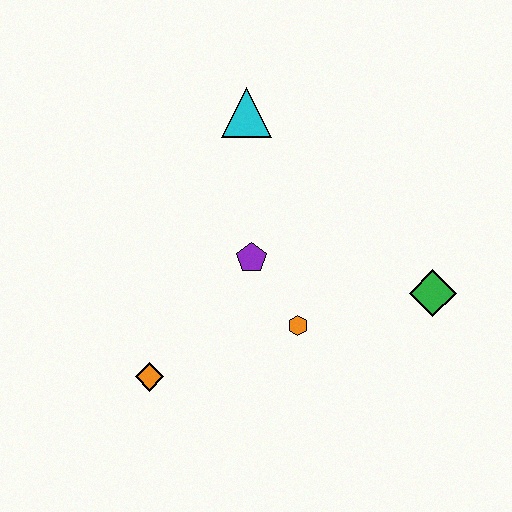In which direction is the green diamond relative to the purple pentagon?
The green diamond is to the right of the purple pentagon.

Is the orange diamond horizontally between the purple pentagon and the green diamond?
No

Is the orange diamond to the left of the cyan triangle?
Yes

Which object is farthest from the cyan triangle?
The orange diamond is farthest from the cyan triangle.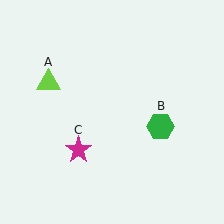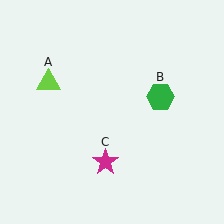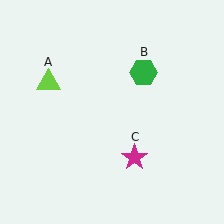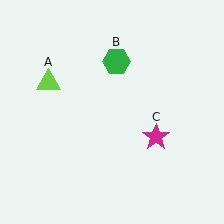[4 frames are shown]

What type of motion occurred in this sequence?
The green hexagon (object B), magenta star (object C) rotated counterclockwise around the center of the scene.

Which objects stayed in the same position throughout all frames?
Lime triangle (object A) remained stationary.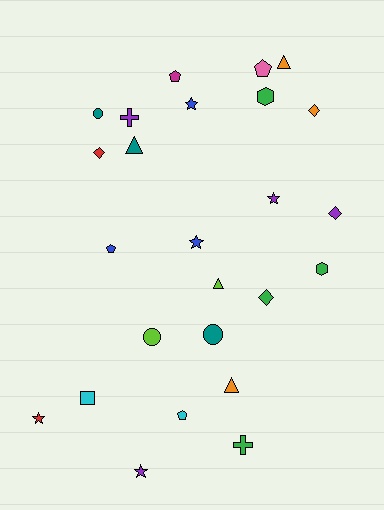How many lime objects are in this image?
There are 2 lime objects.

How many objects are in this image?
There are 25 objects.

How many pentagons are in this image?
There are 4 pentagons.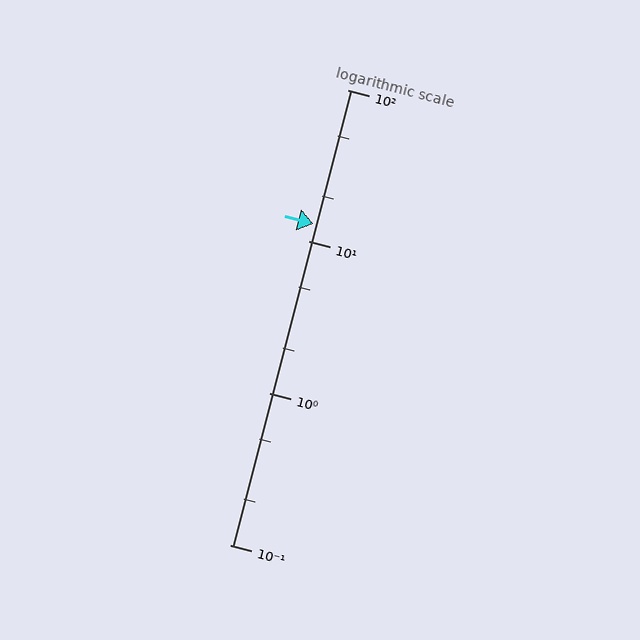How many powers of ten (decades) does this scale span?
The scale spans 3 decades, from 0.1 to 100.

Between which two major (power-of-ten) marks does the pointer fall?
The pointer is between 10 and 100.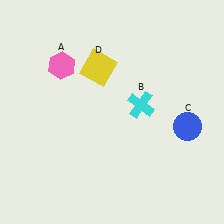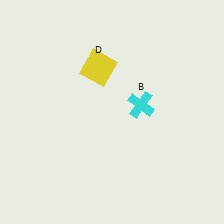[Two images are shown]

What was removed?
The blue circle (C), the pink hexagon (A) were removed in Image 2.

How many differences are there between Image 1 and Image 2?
There are 2 differences between the two images.